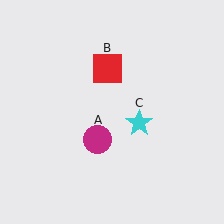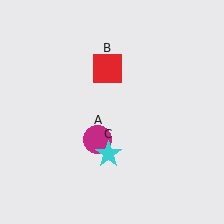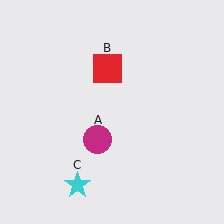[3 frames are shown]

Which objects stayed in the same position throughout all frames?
Magenta circle (object A) and red square (object B) remained stationary.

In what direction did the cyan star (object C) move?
The cyan star (object C) moved down and to the left.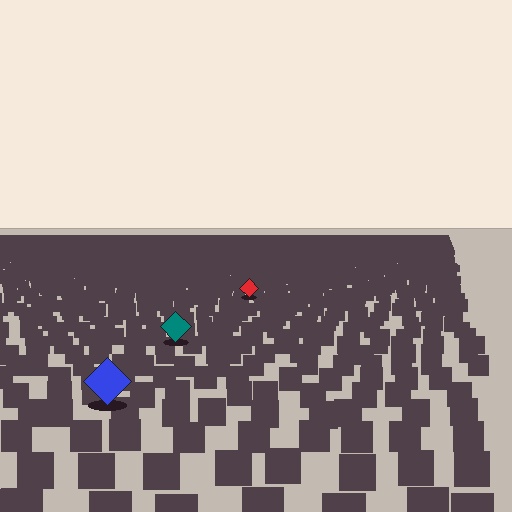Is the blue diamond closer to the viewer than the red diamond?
Yes. The blue diamond is closer — you can tell from the texture gradient: the ground texture is coarser near it.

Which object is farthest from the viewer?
The red diamond is farthest from the viewer. It appears smaller and the ground texture around it is denser.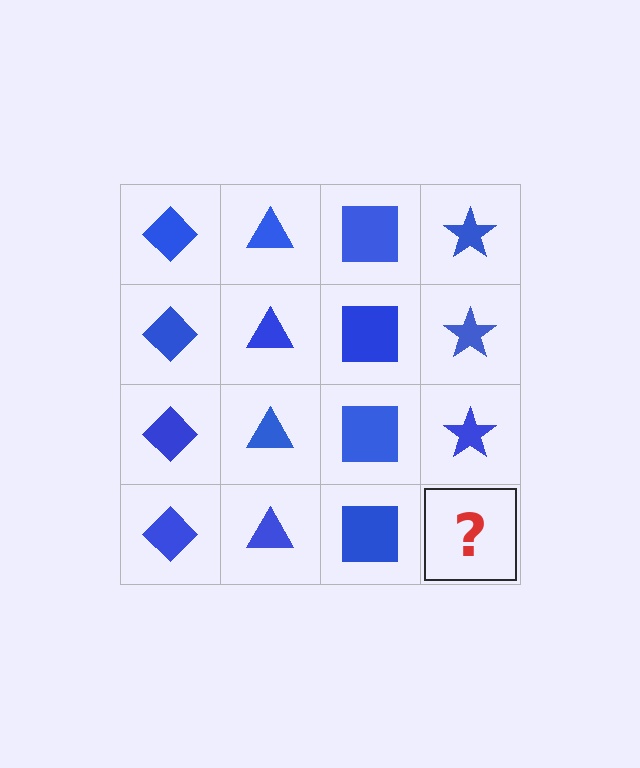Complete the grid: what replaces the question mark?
The question mark should be replaced with a blue star.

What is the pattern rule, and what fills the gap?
The rule is that each column has a consistent shape. The gap should be filled with a blue star.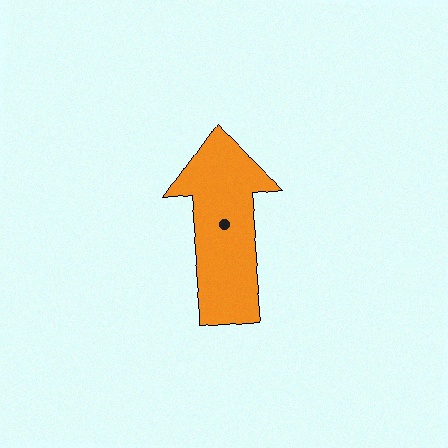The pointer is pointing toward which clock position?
Roughly 12 o'clock.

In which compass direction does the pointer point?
North.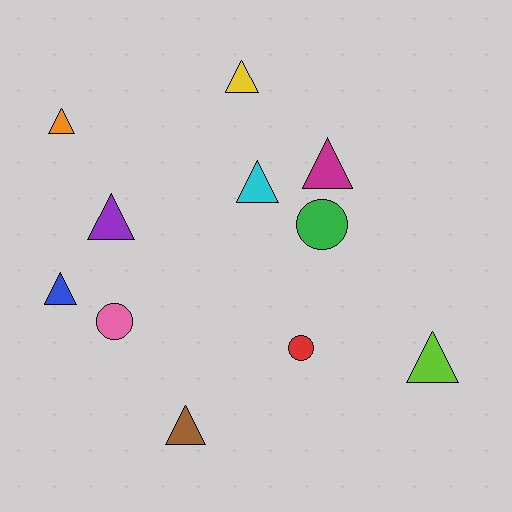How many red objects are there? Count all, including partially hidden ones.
There is 1 red object.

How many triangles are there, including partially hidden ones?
There are 8 triangles.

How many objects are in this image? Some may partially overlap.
There are 11 objects.